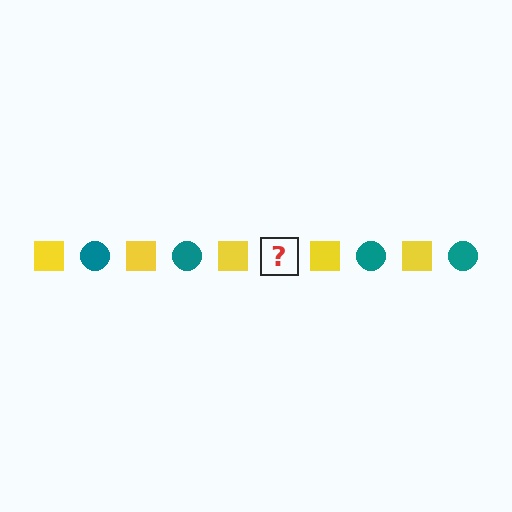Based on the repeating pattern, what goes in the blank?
The blank should be a teal circle.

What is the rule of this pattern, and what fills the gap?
The rule is that the pattern alternates between yellow square and teal circle. The gap should be filled with a teal circle.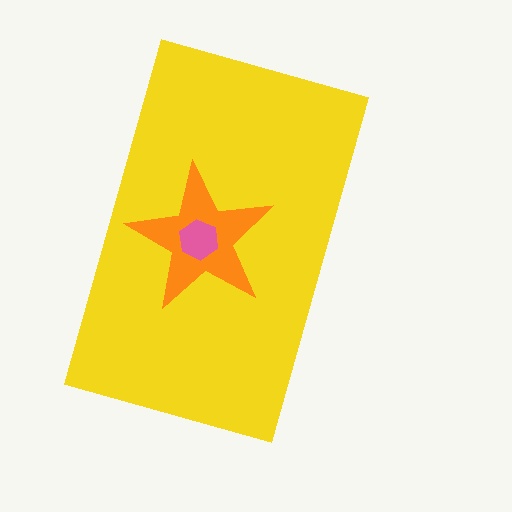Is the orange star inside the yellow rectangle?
Yes.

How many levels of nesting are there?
3.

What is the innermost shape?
The pink hexagon.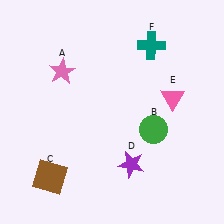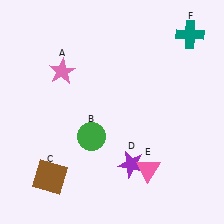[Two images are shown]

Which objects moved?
The objects that moved are: the green circle (B), the pink triangle (E), the teal cross (F).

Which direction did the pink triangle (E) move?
The pink triangle (E) moved down.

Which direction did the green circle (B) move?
The green circle (B) moved left.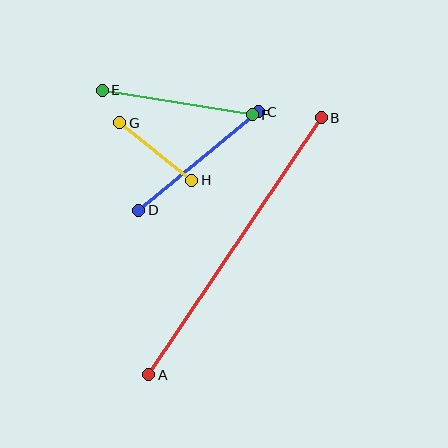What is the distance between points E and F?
The distance is approximately 152 pixels.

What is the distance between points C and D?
The distance is approximately 155 pixels.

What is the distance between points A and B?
The distance is approximately 309 pixels.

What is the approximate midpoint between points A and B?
The midpoint is at approximately (235, 246) pixels.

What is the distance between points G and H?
The distance is approximately 92 pixels.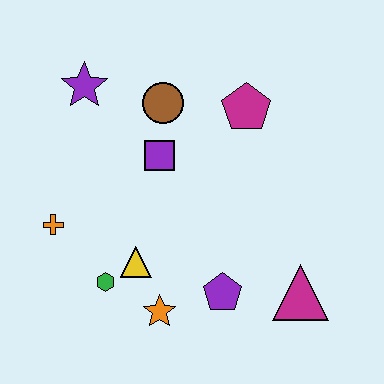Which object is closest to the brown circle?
The purple square is closest to the brown circle.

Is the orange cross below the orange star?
No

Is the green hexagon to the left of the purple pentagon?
Yes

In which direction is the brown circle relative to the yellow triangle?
The brown circle is above the yellow triangle.